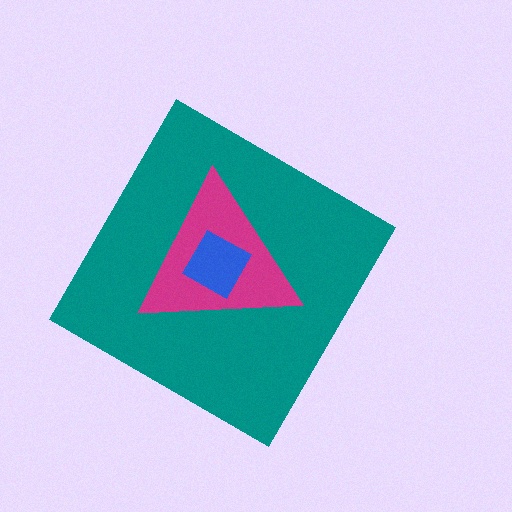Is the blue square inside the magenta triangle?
Yes.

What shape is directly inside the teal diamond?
The magenta triangle.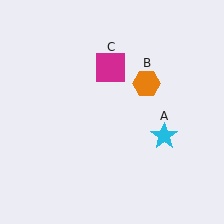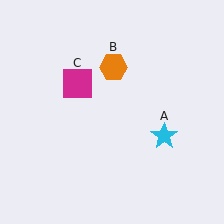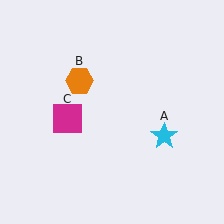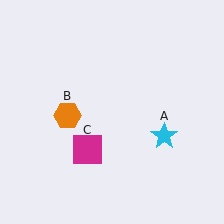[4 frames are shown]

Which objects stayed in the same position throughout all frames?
Cyan star (object A) remained stationary.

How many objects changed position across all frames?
2 objects changed position: orange hexagon (object B), magenta square (object C).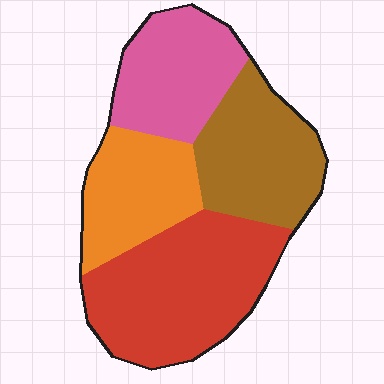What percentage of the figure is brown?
Brown takes up between a sixth and a third of the figure.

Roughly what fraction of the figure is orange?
Orange takes up less than a quarter of the figure.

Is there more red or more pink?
Red.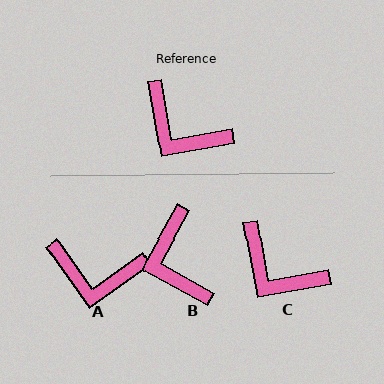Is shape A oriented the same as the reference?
No, it is off by about 26 degrees.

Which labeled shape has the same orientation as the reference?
C.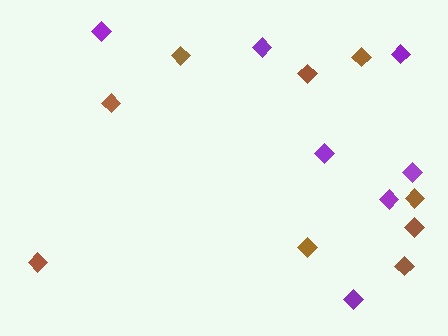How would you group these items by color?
There are 2 groups: one group of brown diamonds (9) and one group of purple diamonds (7).